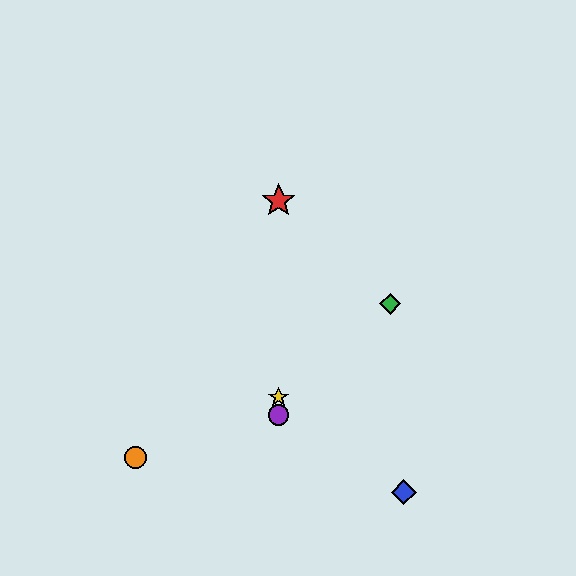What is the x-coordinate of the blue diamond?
The blue diamond is at x≈404.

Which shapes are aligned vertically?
The red star, the yellow star, the purple circle are aligned vertically.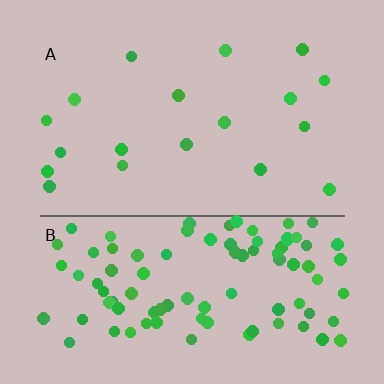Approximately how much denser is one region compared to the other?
Approximately 5.3× — region B over region A.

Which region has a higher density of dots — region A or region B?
B (the bottom).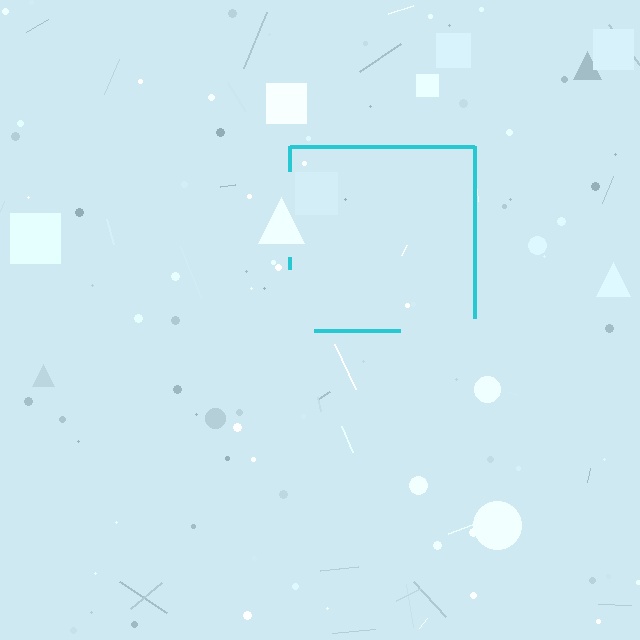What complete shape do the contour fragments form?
The contour fragments form a square.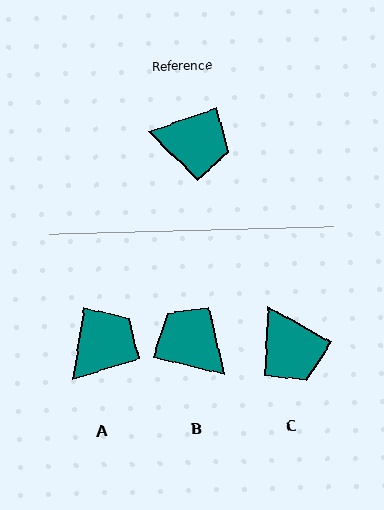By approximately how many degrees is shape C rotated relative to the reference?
Approximately 48 degrees clockwise.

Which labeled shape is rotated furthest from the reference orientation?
B, about 147 degrees away.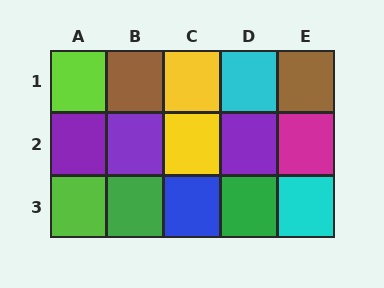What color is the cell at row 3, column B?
Green.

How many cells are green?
2 cells are green.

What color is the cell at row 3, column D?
Green.